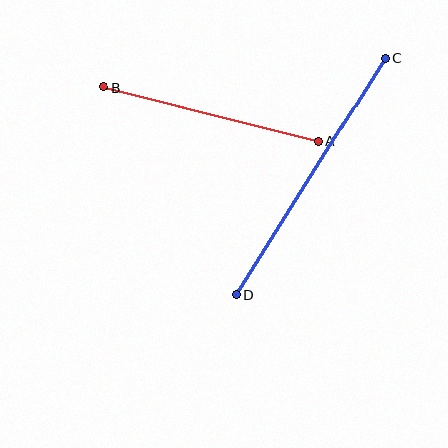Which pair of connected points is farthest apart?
Points C and D are farthest apart.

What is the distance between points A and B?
The distance is approximately 222 pixels.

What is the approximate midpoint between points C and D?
The midpoint is at approximately (311, 176) pixels.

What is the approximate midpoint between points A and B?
The midpoint is at approximately (211, 114) pixels.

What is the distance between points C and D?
The distance is approximately 279 pixels.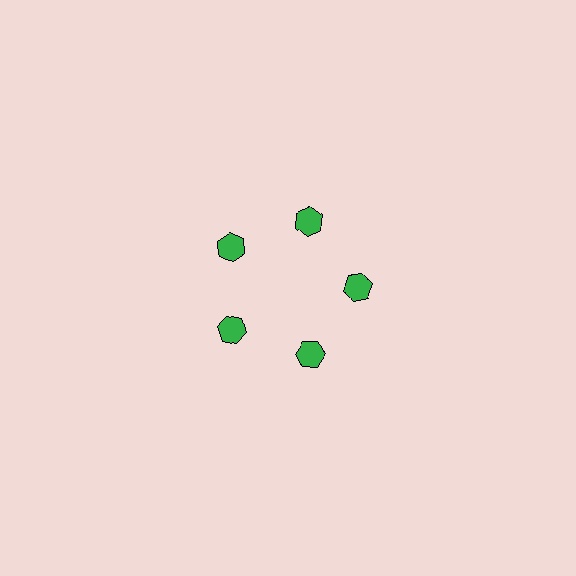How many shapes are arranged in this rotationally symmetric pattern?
There are 5 shapes, arranged in 5 groups of 1.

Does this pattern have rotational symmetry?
Yes, this pattern has 5-fold rotational symmetry. It looks the same after rotating 72 degrees around the center.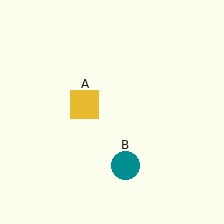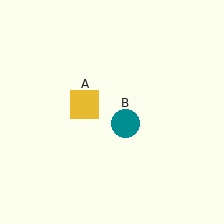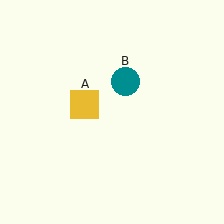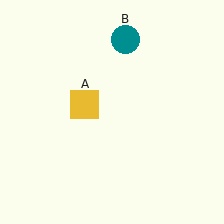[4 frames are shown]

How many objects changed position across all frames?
1 object changed position: teal circle (object B).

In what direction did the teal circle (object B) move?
The teal circle (object B) moved up.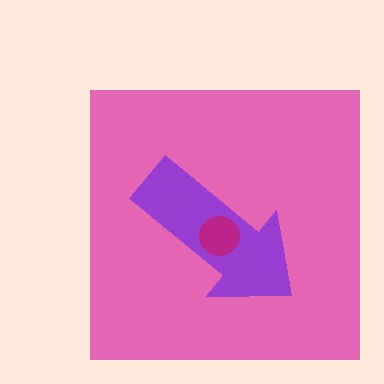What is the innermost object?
The magenta circle.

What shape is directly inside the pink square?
The purple arrow.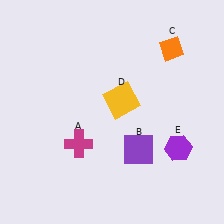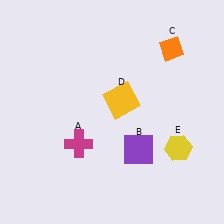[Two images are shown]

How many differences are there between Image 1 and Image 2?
There is 1 difference between the two images.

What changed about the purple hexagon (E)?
In Image 1, E is purple. In Image 2, it changed to yellow.